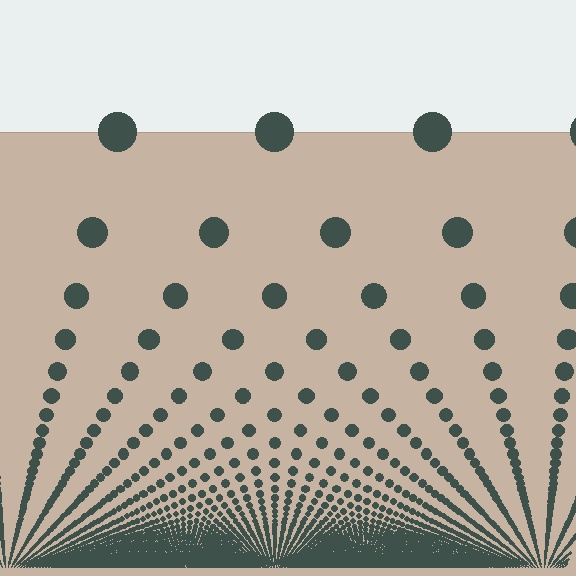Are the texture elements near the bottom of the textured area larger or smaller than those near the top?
Smaller. The gradient is inverted — elements near the bottom are smaller and denser.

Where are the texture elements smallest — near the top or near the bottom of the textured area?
Near the bottom.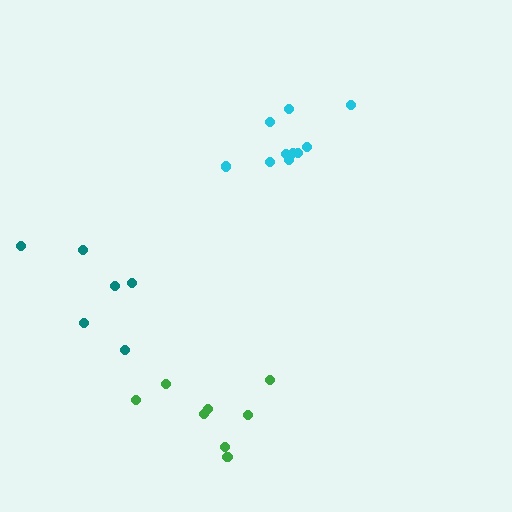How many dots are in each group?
Group 1: 8 dots, Group 2: 10 dots, Group 3: 6 dots (24 total).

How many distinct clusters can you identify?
There are 3 distinct clusters.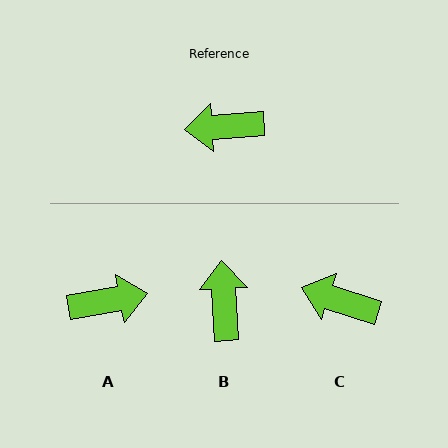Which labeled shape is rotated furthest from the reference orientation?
A, about 174 degrees away.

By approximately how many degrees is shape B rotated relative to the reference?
Approximately 91 degrees clockwise.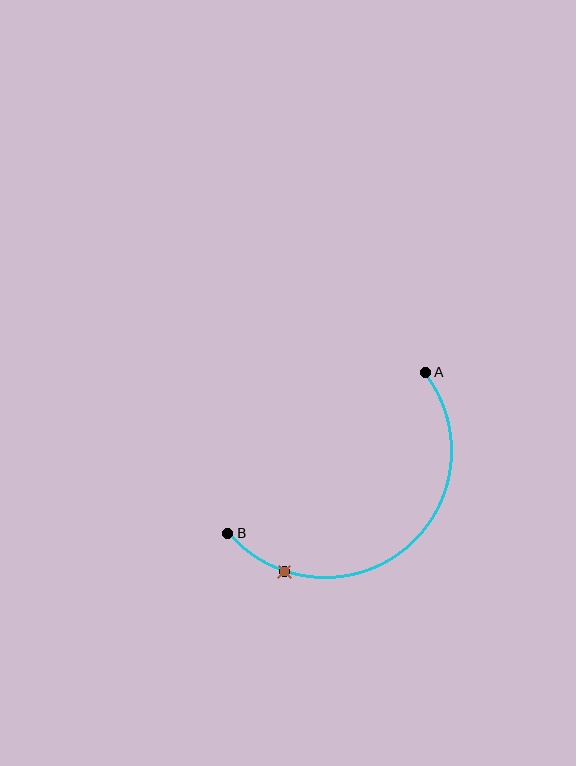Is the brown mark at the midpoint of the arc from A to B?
No. The brown mark lies on the arc but is closer to endpoint B. The arc midpoint would be at the point on the curve equidistant along the arc from both A and B.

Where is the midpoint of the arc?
The arc midpoint is the point on the curve farthest from the straight line joining A and B. It sits below and to the right of that line.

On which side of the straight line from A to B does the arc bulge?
The arc bulges below and to the right of the straight line connecting A and B.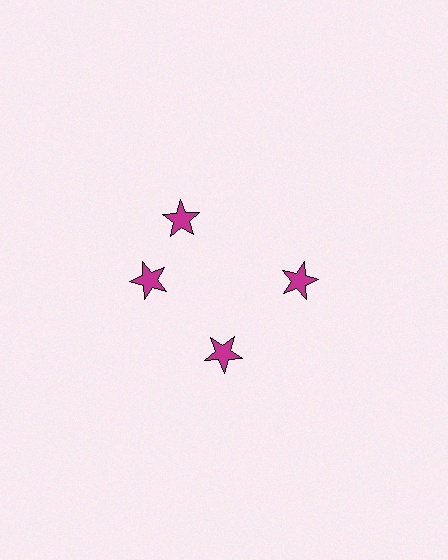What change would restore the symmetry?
The symmetry would be restored by rotating it back into even spacing with its neighbors so that all 4 stars sit at equal angles and equal distance from the center.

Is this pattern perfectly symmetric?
No. The 4 magenta stars are arranged in a ring, but one element near the 12 o'clock position is rotated out of alignment along the ring, breaking the 4-fold rotational symmetry.